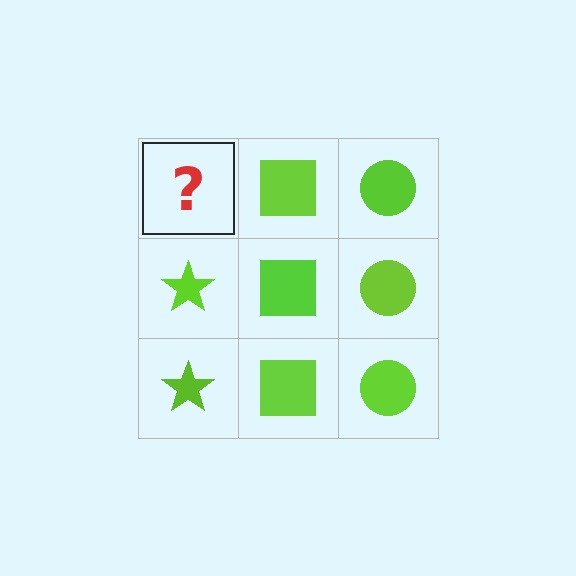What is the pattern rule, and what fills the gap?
The rule is that each column has a consistent shape. The gap should be filled with a lime star.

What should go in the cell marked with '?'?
The missing cell should contain a lime star.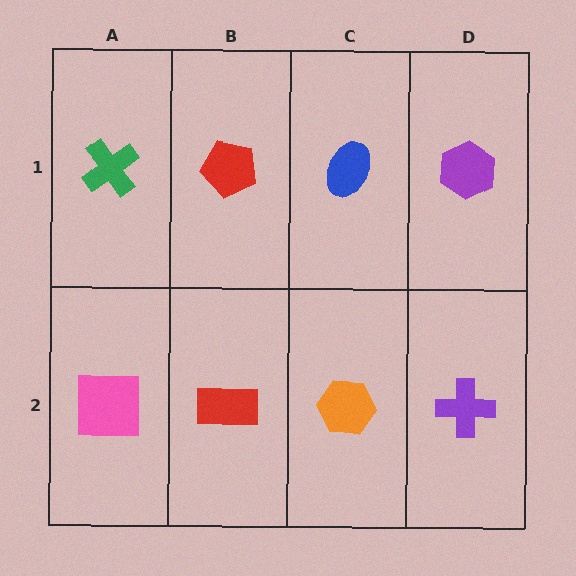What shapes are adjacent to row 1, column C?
An orange hexagon (row 2, column C), a red pentagon (row 1, column B), a purple hexagon (row 1, column D).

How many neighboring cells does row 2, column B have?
3.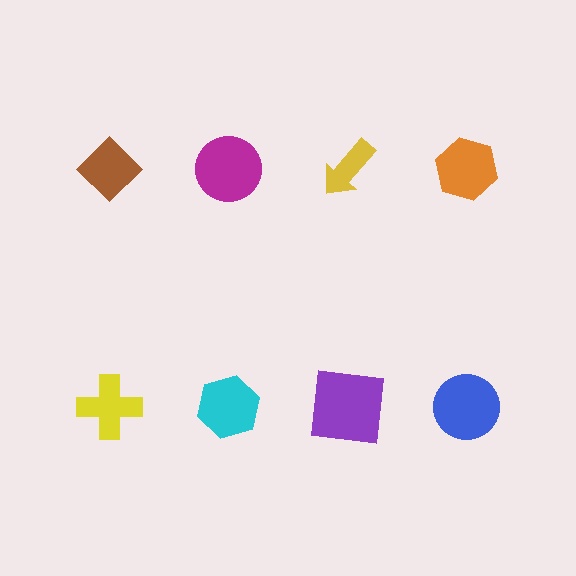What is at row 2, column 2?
A cyan hexagon.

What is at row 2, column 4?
A blue circle.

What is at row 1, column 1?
A brown diamond.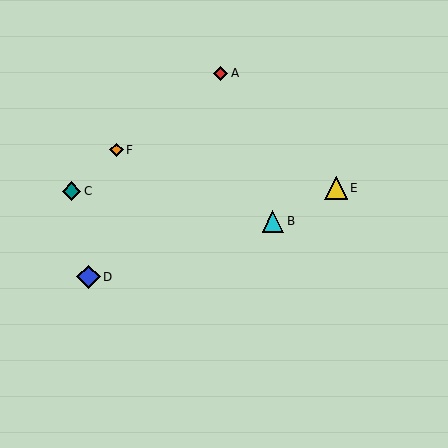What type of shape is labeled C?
Shape C is a teal diamond.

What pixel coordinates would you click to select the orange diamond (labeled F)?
Click at (116, 150) to select the orange diamond F.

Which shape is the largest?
The blue diamond (labeled D) is the largest.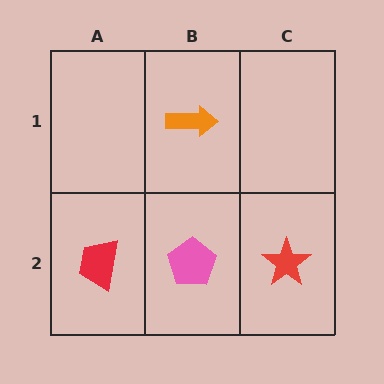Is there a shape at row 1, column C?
No, that cell is empty.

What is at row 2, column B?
A pink pentagon.